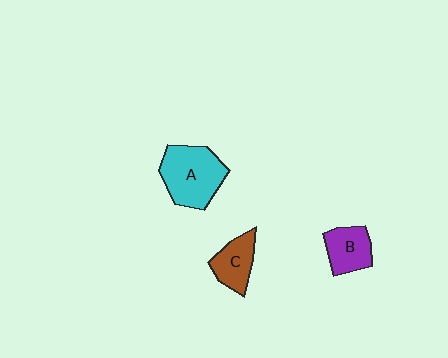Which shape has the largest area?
Shape A (cyan).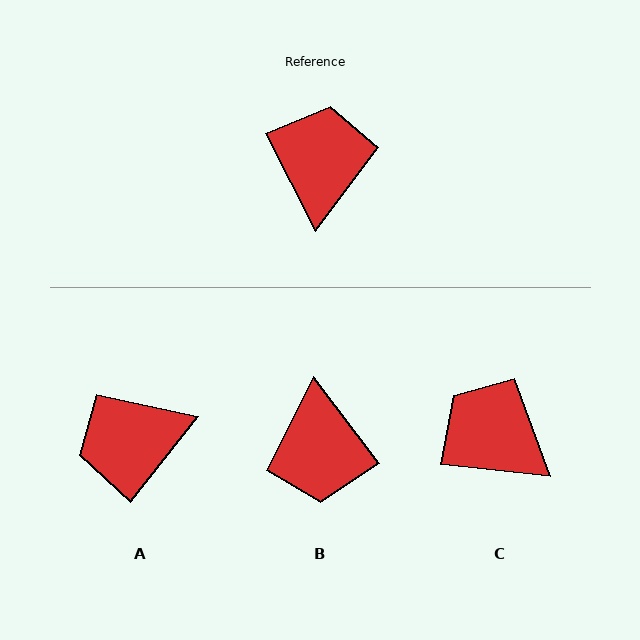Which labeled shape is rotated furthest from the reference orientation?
B, about 170 degrees away.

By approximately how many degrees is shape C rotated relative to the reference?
Approximately 57 degrees counter-clockwise.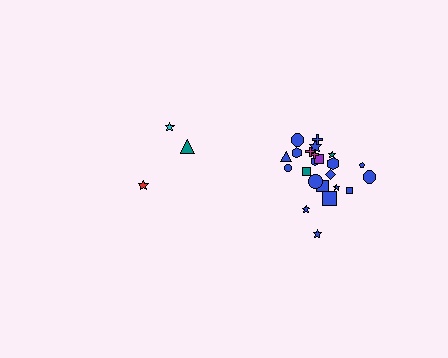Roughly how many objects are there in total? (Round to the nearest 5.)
Roughly 30 objects in total.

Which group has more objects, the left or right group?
The right group.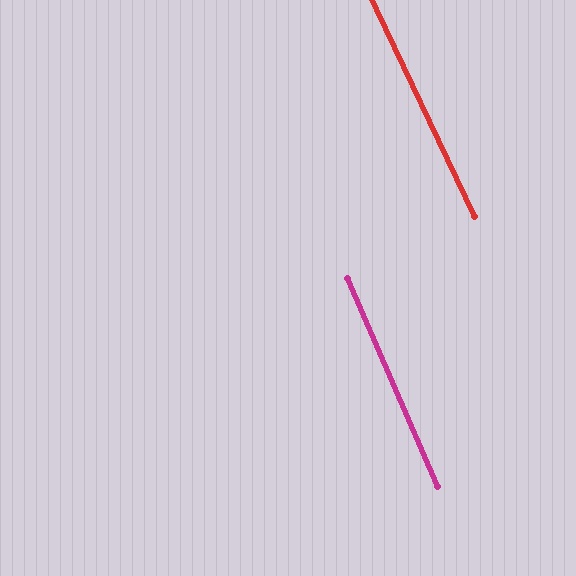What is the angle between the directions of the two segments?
Approximately 2 degrees.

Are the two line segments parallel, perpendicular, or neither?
Parallel — their directions differ by only 1.8°.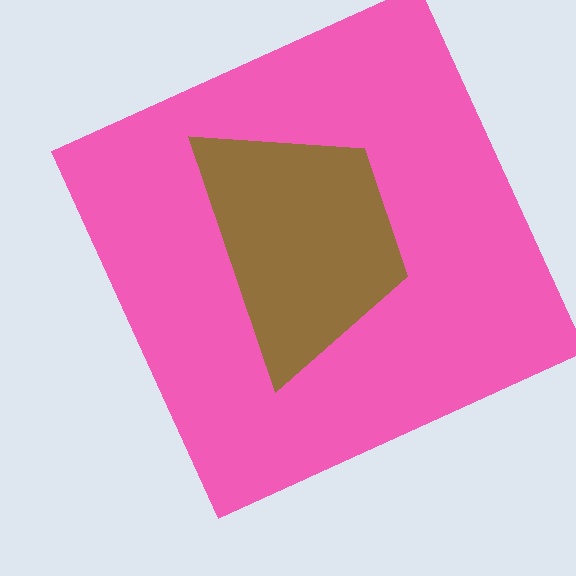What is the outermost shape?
The pink square.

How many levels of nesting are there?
2.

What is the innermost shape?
The brown trapezoid.